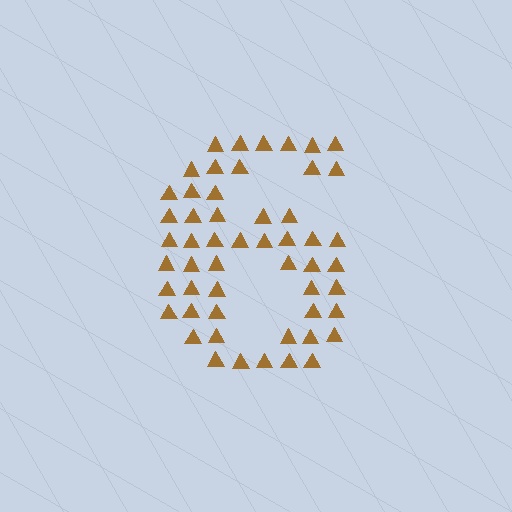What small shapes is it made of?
It is made of small triangles.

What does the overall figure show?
The overall figure shows the digit 6.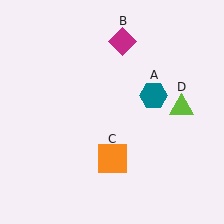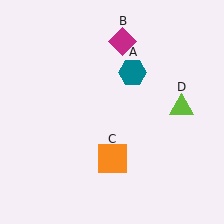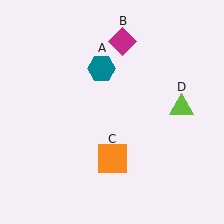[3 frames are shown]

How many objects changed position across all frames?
1 object changed position: teal hexagon (object A).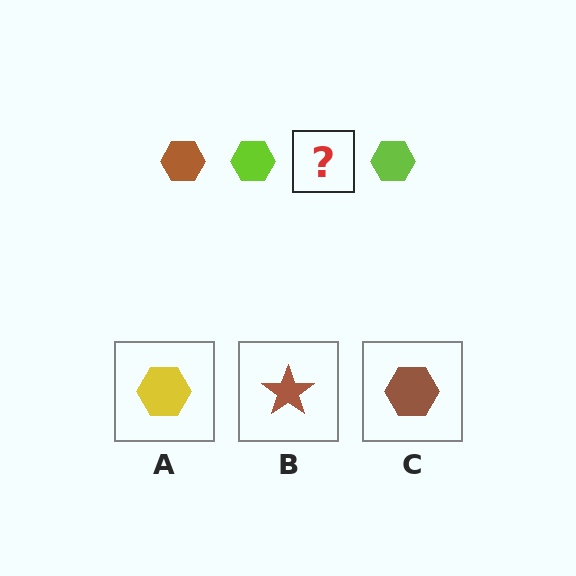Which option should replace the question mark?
Option C.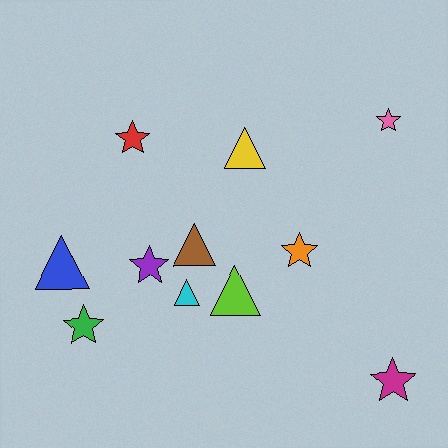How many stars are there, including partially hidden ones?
There are 6 stars.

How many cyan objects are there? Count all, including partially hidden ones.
There is 1 cyan object.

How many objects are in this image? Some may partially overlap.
There are 11 objects.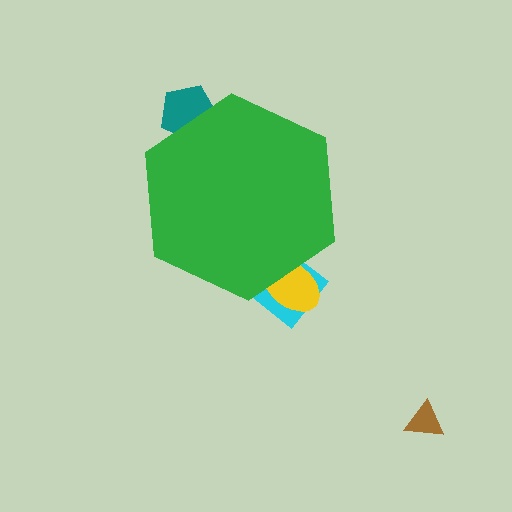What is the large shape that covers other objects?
A green hexagon.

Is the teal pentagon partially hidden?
Yes, the teal pentagon is partially hidden behind the green hexagon.